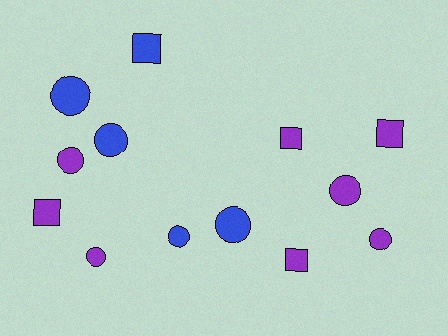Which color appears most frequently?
Purple, with 8 objects.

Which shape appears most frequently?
Circle, with 8 objects.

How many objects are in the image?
There are 13 objects.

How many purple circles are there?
There are 4 purple circles.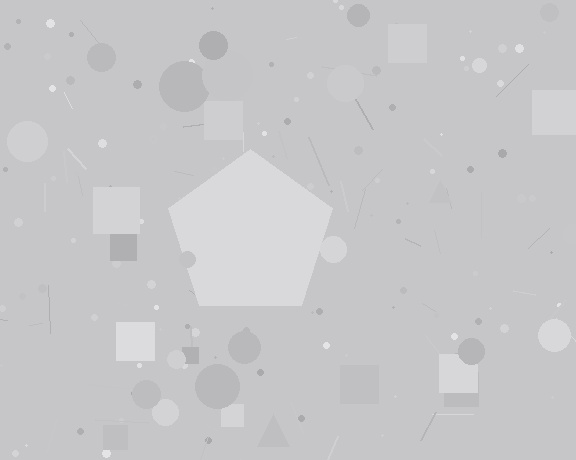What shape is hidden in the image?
A pentagon is hidden in the image.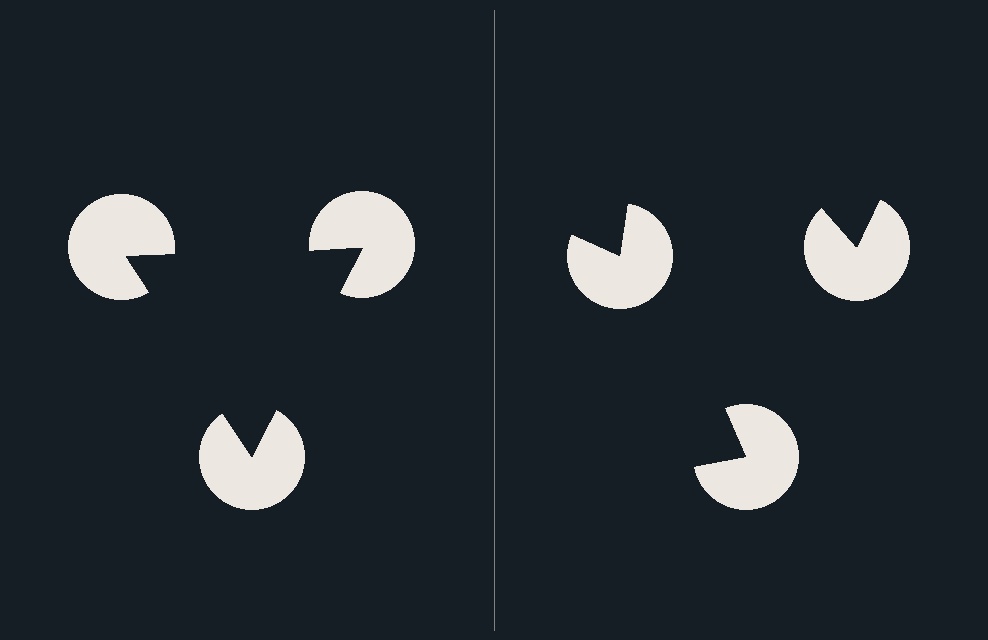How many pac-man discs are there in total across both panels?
6 — 3 on each side.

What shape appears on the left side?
An illusory triangle.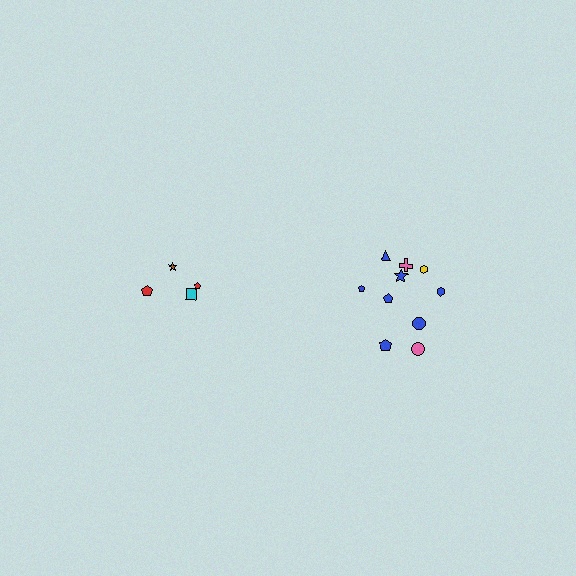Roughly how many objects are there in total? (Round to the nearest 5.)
Roughly 15 objects in total.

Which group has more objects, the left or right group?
The right group.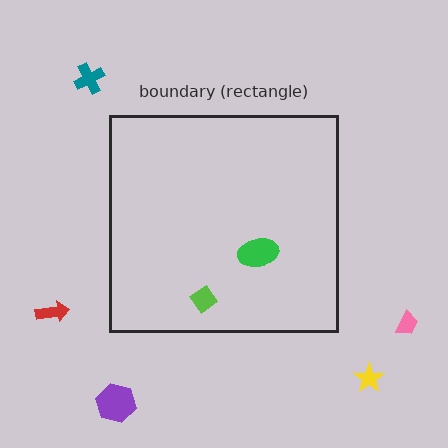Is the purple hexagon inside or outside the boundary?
Outside.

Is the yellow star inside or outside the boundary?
Outside.